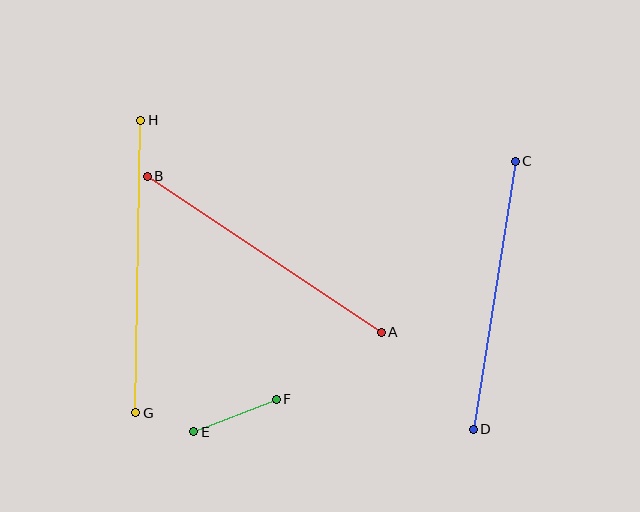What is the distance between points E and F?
The distance is approximately 89 pixels.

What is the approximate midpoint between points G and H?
The midpoint is at approximately (138, 266) pixels.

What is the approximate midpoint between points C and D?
The midpoint is at approximately (494, 295) pixels.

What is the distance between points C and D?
The distance is approximately 271 pixels.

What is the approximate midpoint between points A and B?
The midpoint is at approximately (264, 254) pixels.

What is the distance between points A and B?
The distance is approximately 282 pixels.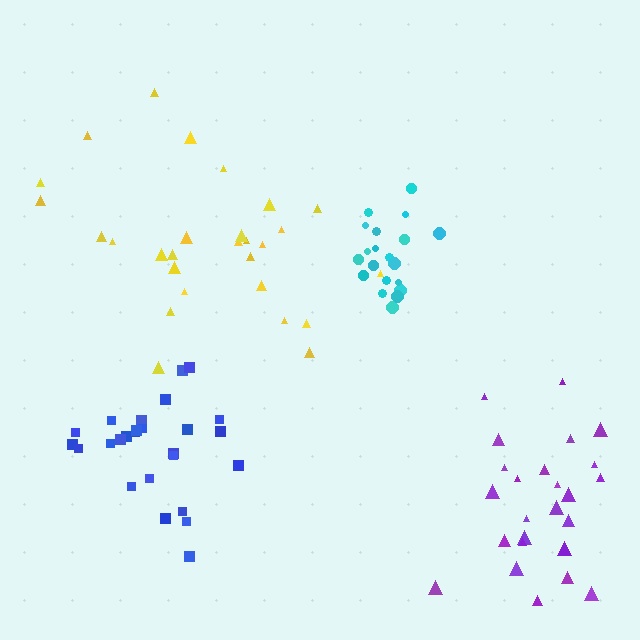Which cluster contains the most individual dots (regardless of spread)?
Yellow (28).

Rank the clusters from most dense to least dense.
cyan, blue, purple, yellow.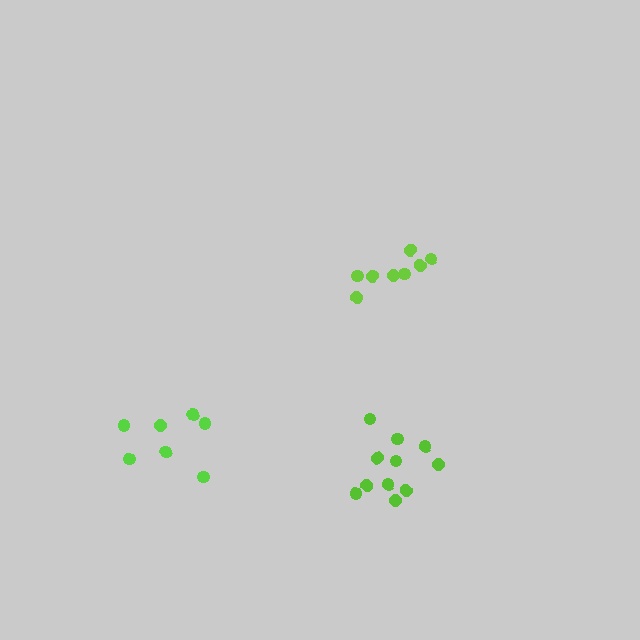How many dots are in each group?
Group 1: 11 dots, Group 2: 8 dots, Group 3: 8 dots (27 total).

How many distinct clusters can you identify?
There are 3 distinct clusters.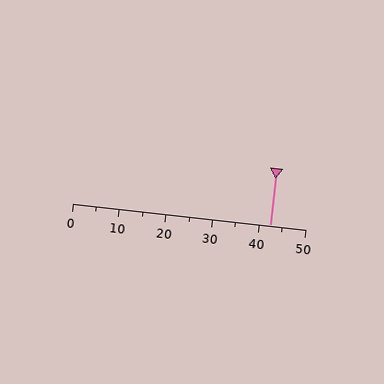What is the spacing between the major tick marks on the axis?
The major ticks are spaced 10 apart.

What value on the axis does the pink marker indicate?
The marker indicates approximately 42.5.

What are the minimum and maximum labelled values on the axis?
The axis runs from 0 to 50.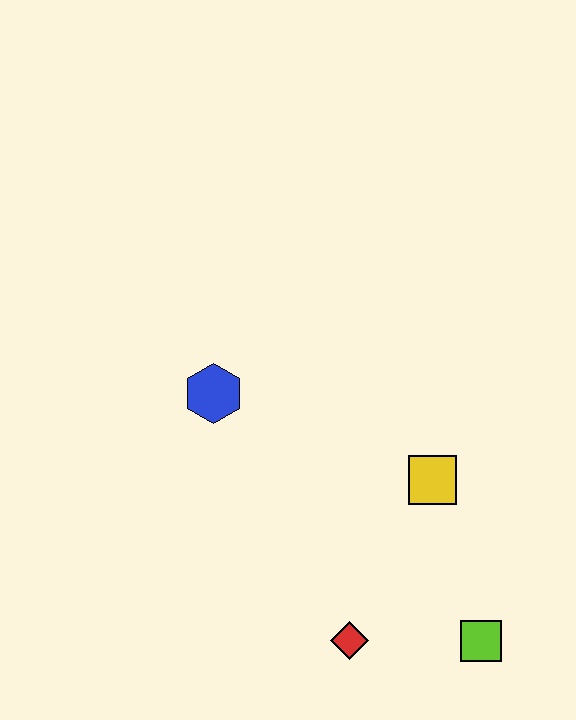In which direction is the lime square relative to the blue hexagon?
The lime square is to the right of the blue hexagon.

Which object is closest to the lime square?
The red diamond is closest to the lime square.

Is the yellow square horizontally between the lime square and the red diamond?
Yes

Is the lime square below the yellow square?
Yes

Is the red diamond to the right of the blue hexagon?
Yes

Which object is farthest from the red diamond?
The blue hexagon is farthest from the red diamond.